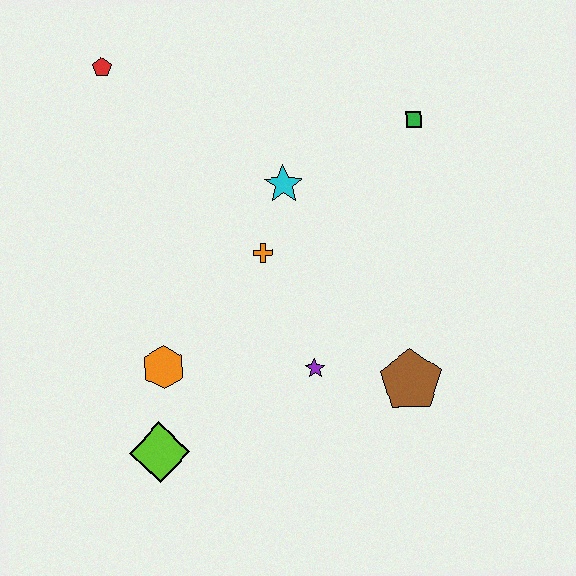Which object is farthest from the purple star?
The red pentagon is farthest from the purple star.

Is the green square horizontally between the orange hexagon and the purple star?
No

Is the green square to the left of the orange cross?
No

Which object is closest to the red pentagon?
The cyan star is closest to the red pentagon.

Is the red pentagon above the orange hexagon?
Yes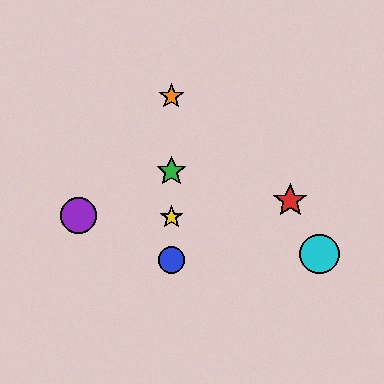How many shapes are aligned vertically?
4 shapes (the blue circle, the green star, the yellow star, the orange star) are aligned vertically.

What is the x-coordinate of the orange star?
The orange star is at x≈171.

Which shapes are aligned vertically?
The blue circle, the green star, the yellow star, the orange star are aligned vertically.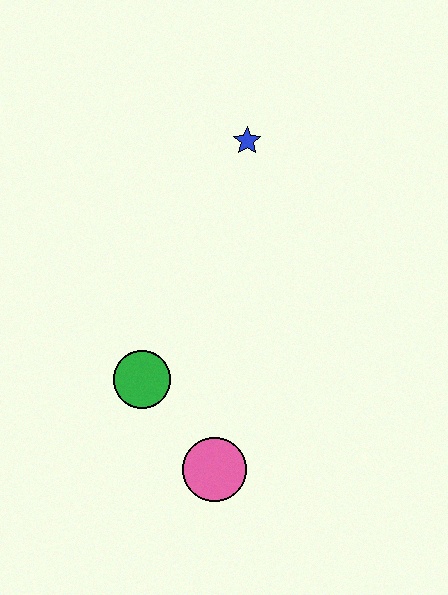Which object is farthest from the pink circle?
The blue star is farthest from the pink circle.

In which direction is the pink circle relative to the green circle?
The pink circle is below the green circle.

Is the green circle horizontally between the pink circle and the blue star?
No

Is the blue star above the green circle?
Yes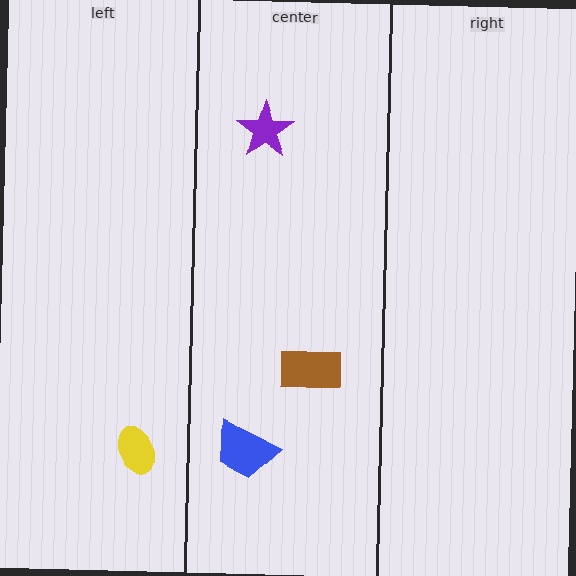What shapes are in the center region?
The blue trapezoid, the purple star, the brown rectangle.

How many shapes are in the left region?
1.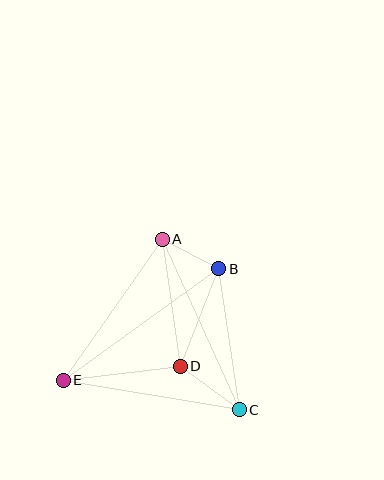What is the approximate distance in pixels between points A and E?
The distance between A and E is approximately 172 pixels.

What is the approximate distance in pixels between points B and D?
The distance between B and D is approximately 105 pixels.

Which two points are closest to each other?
Points A and B are closest to each other.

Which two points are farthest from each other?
Points B and E are farthest from each other.